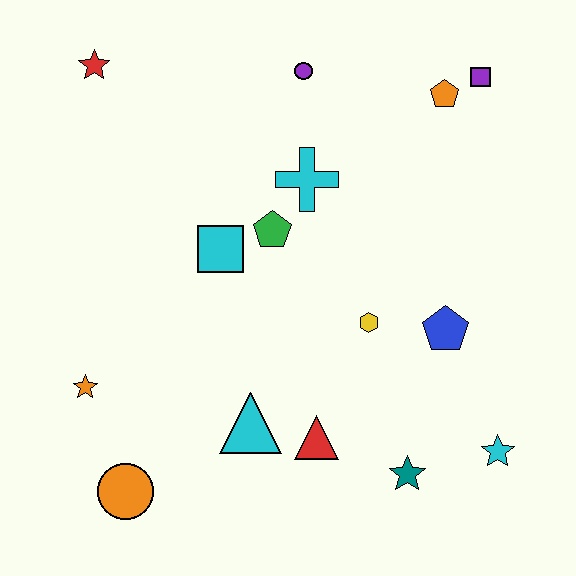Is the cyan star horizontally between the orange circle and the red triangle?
No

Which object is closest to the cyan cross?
The green pentagon is closest to the cyan cross.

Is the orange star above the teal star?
Yes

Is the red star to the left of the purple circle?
Yes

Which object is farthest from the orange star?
The purple square is farthest from the orange star.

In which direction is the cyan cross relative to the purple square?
The cyan cross is to the left of the purple square.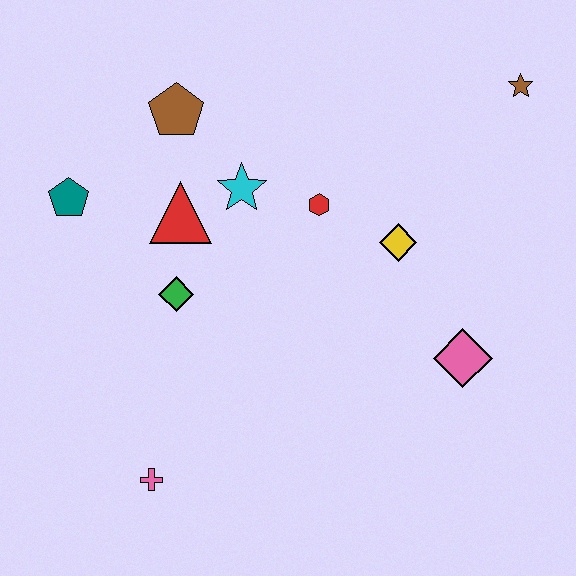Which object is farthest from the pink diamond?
The teal pentagon is farthest from the pink diamond.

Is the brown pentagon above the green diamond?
Yes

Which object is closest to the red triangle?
The cyan star is closest to the red triangle.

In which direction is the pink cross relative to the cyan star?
The pink cross is below the cyan star.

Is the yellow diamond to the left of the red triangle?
No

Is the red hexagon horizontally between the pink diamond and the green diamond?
Yes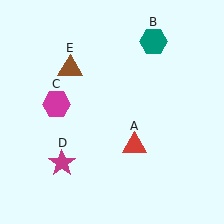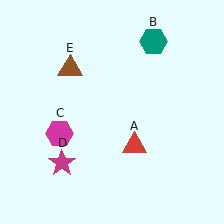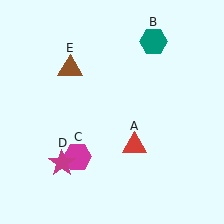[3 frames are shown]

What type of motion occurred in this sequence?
The magenta hexagon (object C) rotated counterclockwise around the center of the scene.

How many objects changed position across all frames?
1 object changed position: magenta hexagon (object C).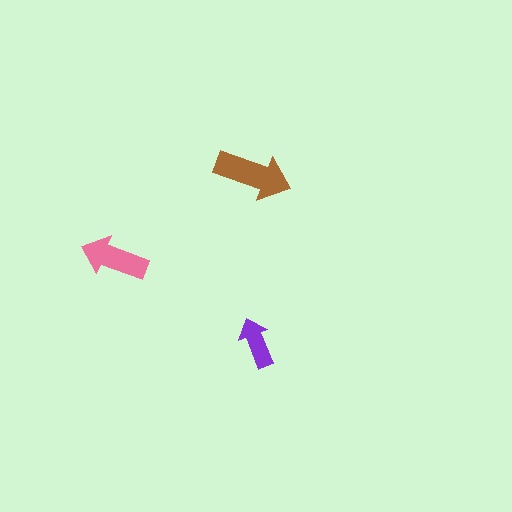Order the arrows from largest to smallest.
the brown one, the pink one, the purple one.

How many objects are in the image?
There are 3 objects in the image.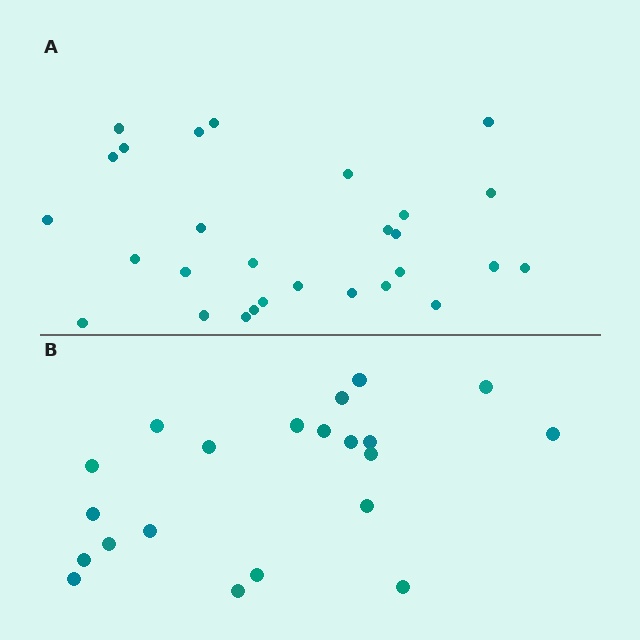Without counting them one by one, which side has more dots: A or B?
Region A (the top region) has more dots.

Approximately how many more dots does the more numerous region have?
Region A has roughly 8 or so more dots than region B.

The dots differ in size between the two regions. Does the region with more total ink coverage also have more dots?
No. Region B has more total ink coverage because its dots are larger, but region A actually contains more individual dots. Total area can be misleading — the number of items is what matters here.